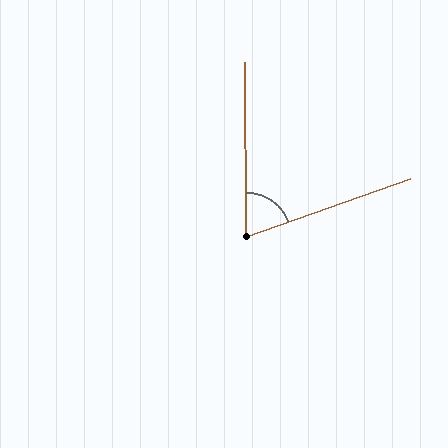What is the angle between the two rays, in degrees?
Approximately 71 degrees.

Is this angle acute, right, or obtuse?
It is acute.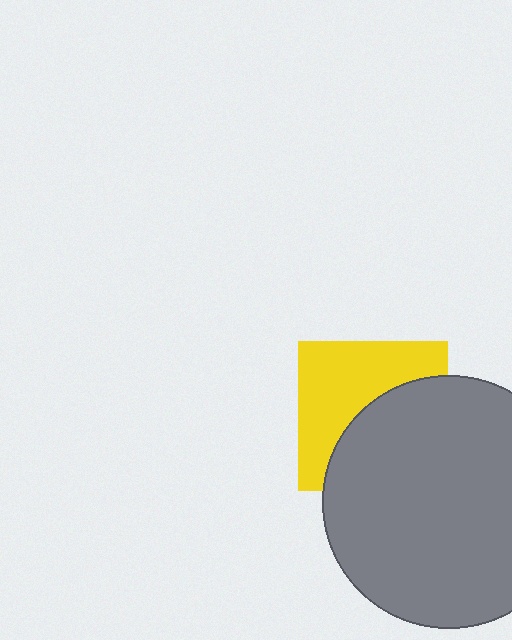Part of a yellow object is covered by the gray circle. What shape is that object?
It is a square.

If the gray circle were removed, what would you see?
You would see the complete yellow square.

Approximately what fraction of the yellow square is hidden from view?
Roughly 50% of the yellow square is hidden behind the gray circle.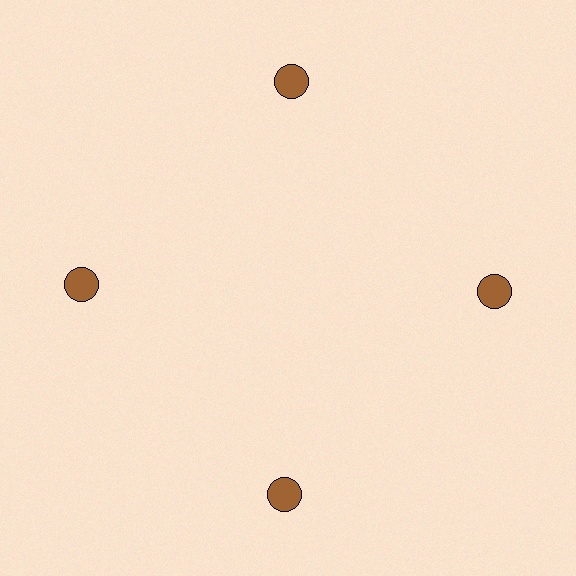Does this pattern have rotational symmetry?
Yes, this pattern has 4-fold rotational symmetry. It looks the same after rotating 90 degrees around the center.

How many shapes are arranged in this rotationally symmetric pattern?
There are 4 shapes, arranged in 4 groups of 1.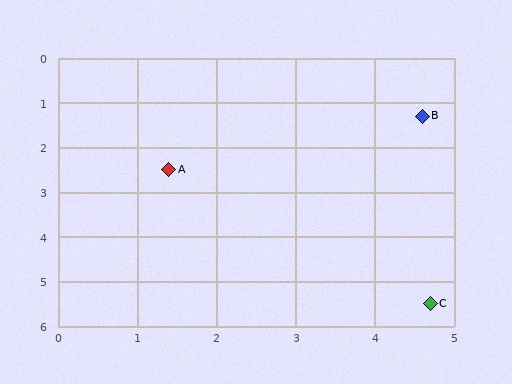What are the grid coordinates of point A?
Point A is at approximately (1.4, 2.5).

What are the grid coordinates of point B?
Point B is at approximately (4.6, 1.3).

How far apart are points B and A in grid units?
Points B and A are about 3.4 grid units apart.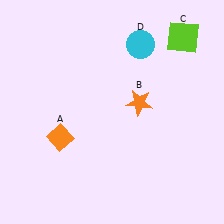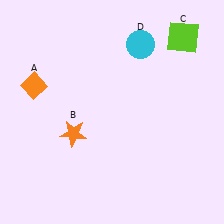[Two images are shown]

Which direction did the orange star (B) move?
The orange star (B) moved left.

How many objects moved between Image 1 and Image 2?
2 objects moved between the two images.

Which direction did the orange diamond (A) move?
The orange diamond (A) moved up.